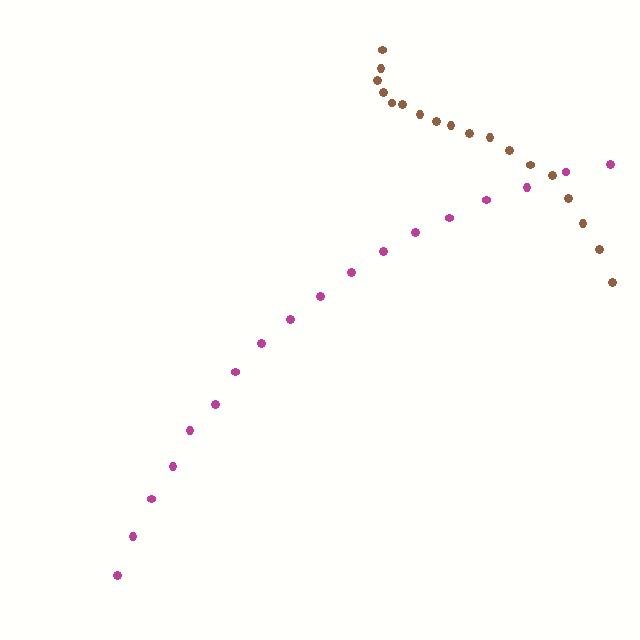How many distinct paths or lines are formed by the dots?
There are 2 distinct paths.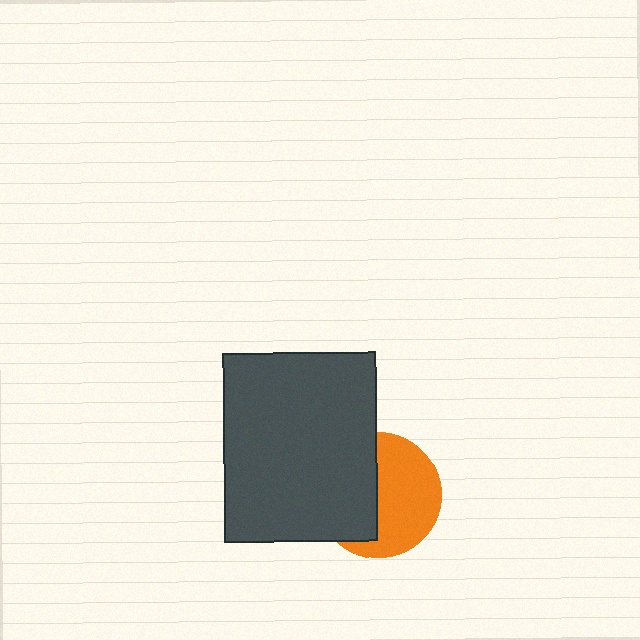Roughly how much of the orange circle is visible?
About half of it is visible (roughly 55%).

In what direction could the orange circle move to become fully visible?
The orange circle could move right. That would shift it out from behind the dark gray rectangle entirely.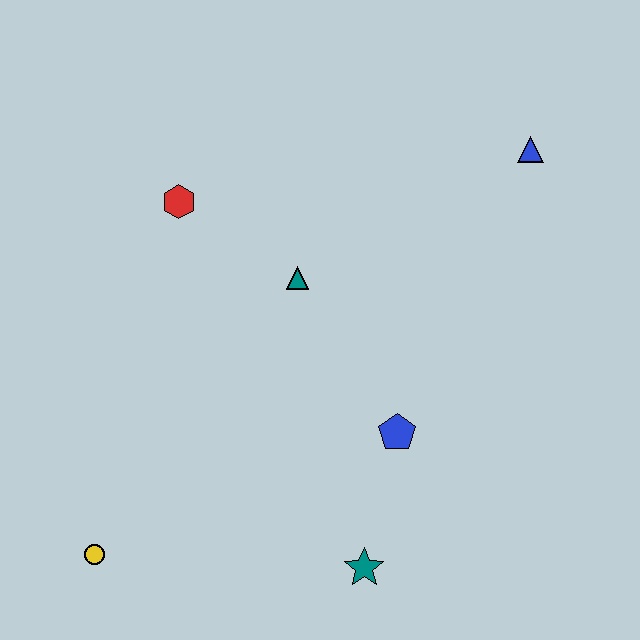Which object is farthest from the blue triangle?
The yellow circle is farthest from the blue triangle.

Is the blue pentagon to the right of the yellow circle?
Yes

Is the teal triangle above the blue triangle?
No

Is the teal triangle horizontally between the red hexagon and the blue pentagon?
Yes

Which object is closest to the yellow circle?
The teal star is closest to the yellow circle.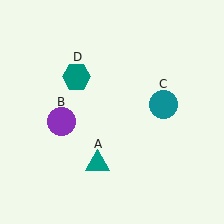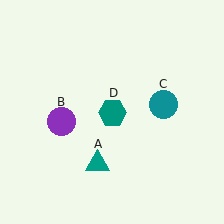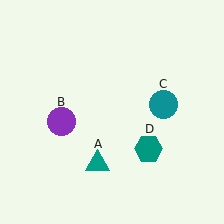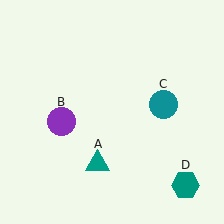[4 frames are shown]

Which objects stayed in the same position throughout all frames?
Teal triangle (object A) and purple circle (object B) and teal circle (object C) remained stationary.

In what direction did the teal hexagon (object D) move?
The teal hexagon (object D) moved down and to the right.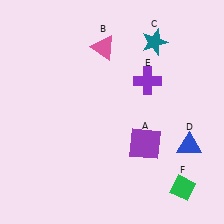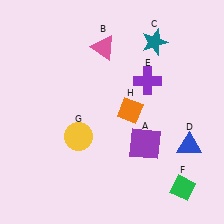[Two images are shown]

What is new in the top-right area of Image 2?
An orange diamond (H) was added in the top-right area of Image 2.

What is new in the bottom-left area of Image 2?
A yellow circle (G) was added in the bottom-left area of Image 2.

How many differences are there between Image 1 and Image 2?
There are 2 differences between the two images.